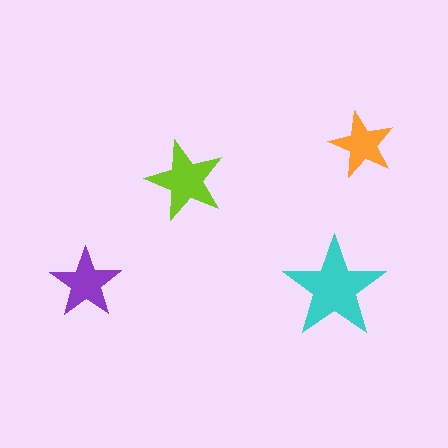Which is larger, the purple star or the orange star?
The purple one.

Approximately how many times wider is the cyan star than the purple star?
About 1.5 times wider.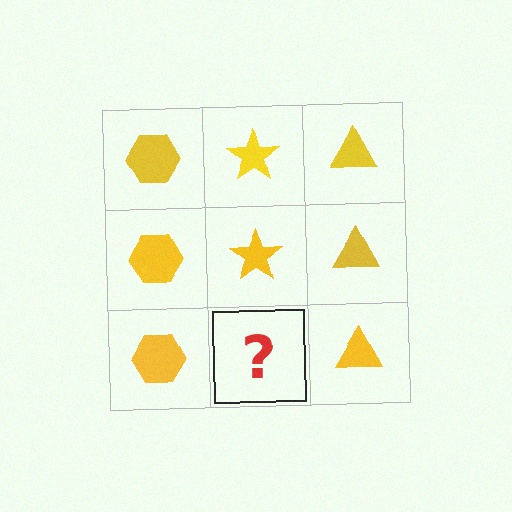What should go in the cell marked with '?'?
The missing cell should contain a yellow star.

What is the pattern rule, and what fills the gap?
The rule is that each column has a consistent shape. The gap should be filled with a yellow star.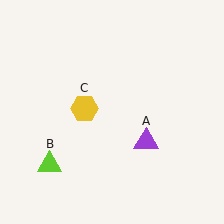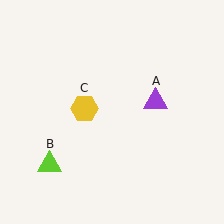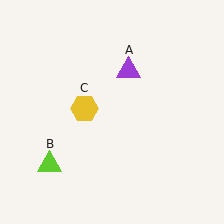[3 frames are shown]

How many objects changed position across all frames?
1 object changed position: purple triangle (object A).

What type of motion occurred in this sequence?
The purple triangle (object A) rotated counterclockwise around the center of the scene.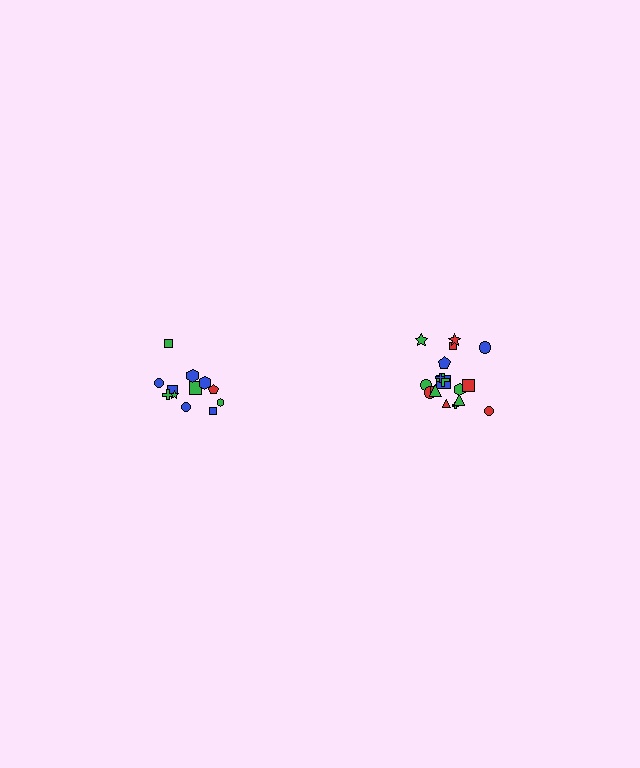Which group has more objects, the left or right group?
The right group.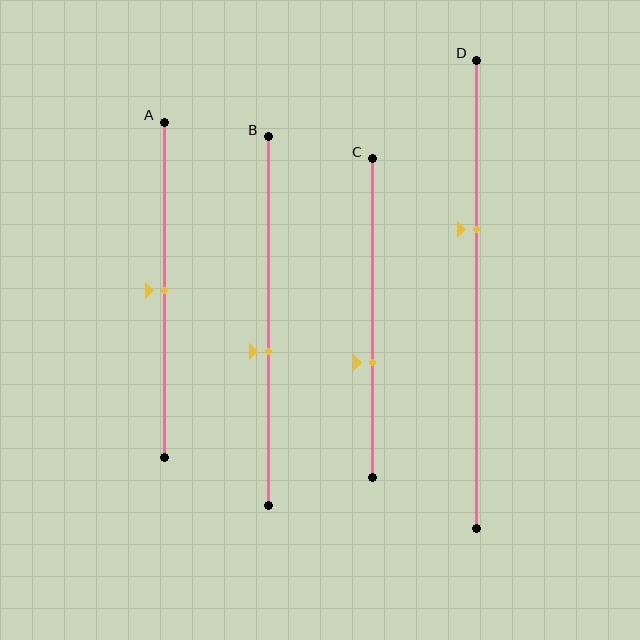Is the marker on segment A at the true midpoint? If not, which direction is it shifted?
Yes, the marker on segment A is at the true midpoint.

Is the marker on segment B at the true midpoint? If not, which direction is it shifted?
No, the marker on segment B is shifted downward by about 8% of the segment length.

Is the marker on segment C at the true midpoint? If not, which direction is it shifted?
No, the marker on segment C is shifted downward by about 14% of the segment length.